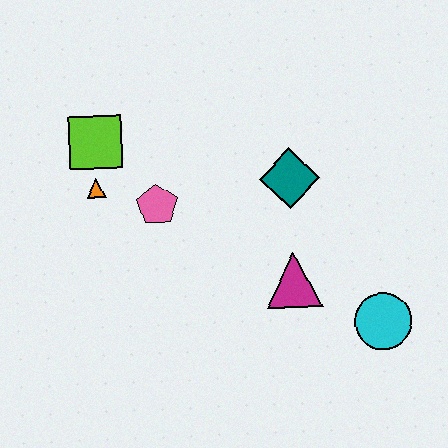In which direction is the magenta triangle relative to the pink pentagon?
The magenta triangle is to the right of the pink pentagon.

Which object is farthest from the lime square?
The cyan circle is farthest from the lime square.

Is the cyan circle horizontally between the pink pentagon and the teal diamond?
No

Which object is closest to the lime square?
The orange triangle is closest to the lime square.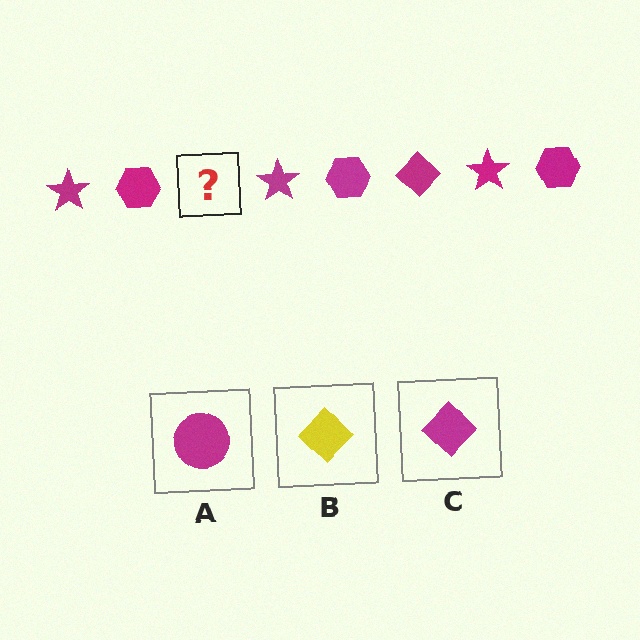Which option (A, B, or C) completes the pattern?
C.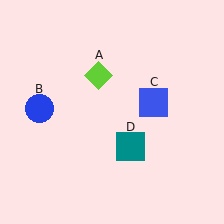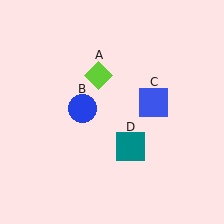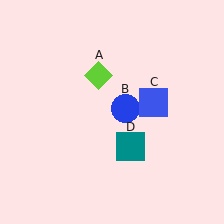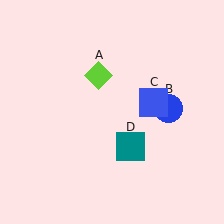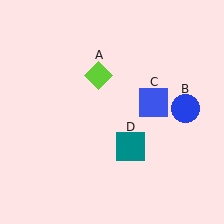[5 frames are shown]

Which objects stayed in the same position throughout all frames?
Lime diamond (object A) and blue square (object C) and teal square (object D) remained stationary.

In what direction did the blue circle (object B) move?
The blue circle (object B) moved right.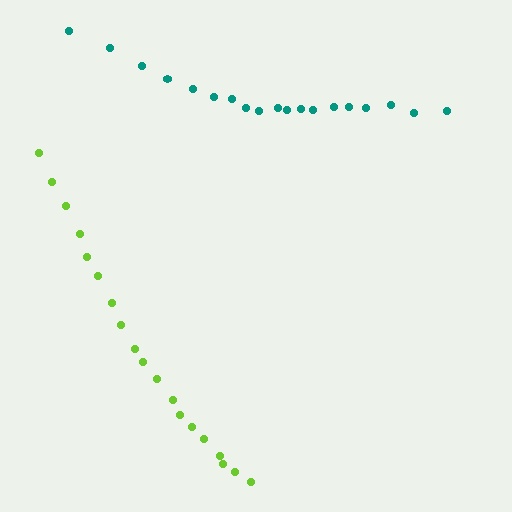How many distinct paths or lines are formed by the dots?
There are 2 distinct paths.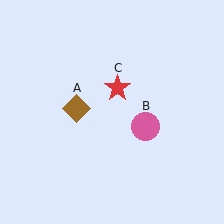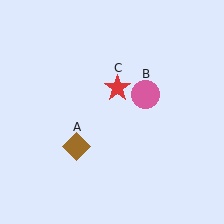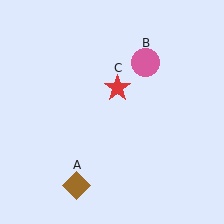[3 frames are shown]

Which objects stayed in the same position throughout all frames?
Red star (object C) remained stationary.